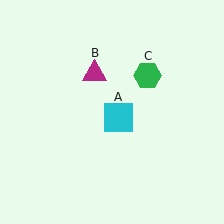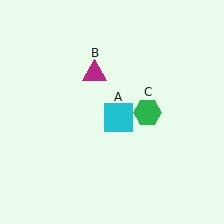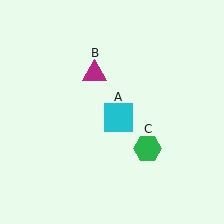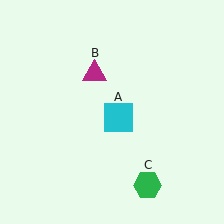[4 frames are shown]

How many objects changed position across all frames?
1 object changed position: green hexagon (object C).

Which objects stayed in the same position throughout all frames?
Cyan square (object A) and magenta triangle (object B) remained stationary.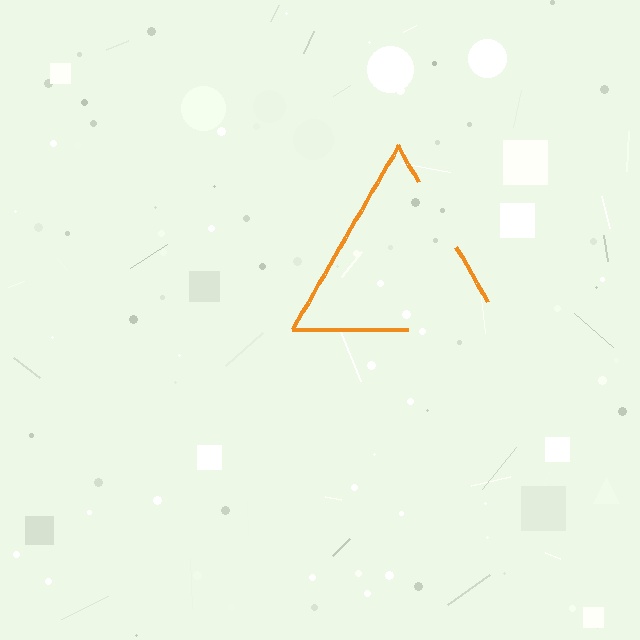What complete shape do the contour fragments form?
The contour fragments form a triangle.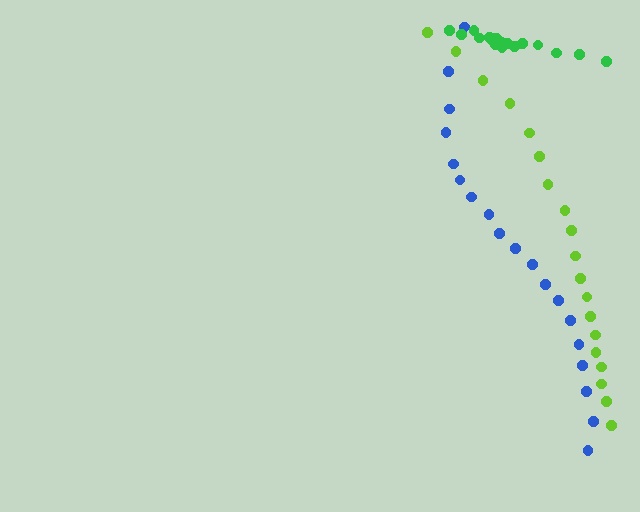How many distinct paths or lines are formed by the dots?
There are 3 distinct paths.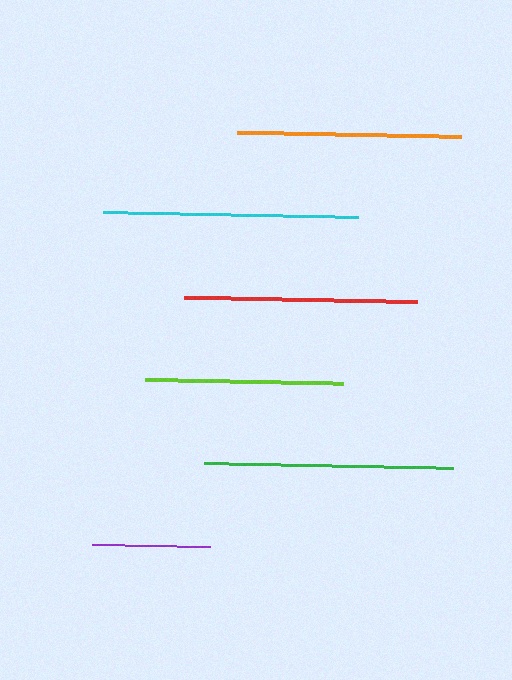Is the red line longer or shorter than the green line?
The green line is longer than the red line.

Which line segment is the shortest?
The purple line is the shortest at approximately 118 pixels.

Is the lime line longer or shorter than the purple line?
The lime line is longer than the purple line.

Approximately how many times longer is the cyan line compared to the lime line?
The cyan line is approximately 1.3 times the length of the lime line.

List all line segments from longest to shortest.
From longest to shortest: cyan, green, red, orange, lime, purple.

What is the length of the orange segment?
The orange segment is approximately 224 pixels long.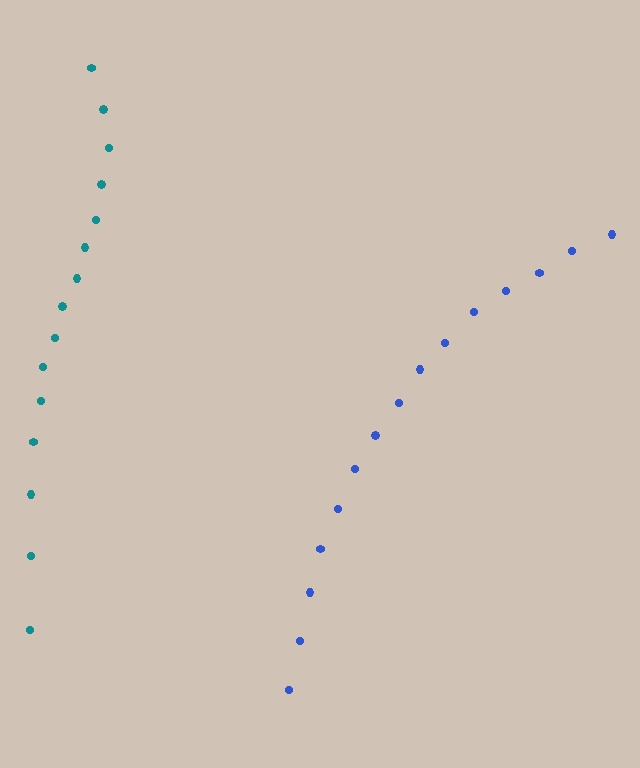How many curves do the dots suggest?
There are 2 distinct paths.